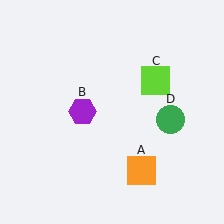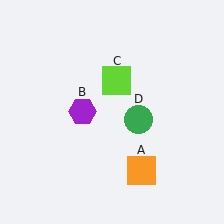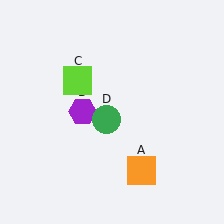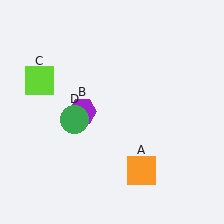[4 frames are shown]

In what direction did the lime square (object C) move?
The lime square (object C) moved left.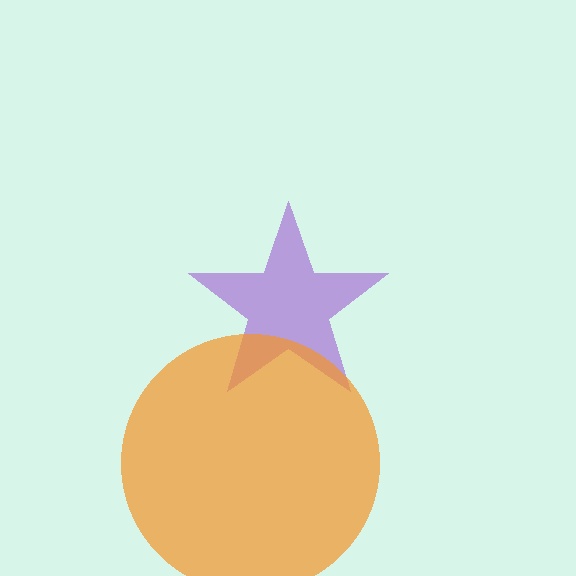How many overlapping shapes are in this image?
There are 2 overlapping shapes in the image.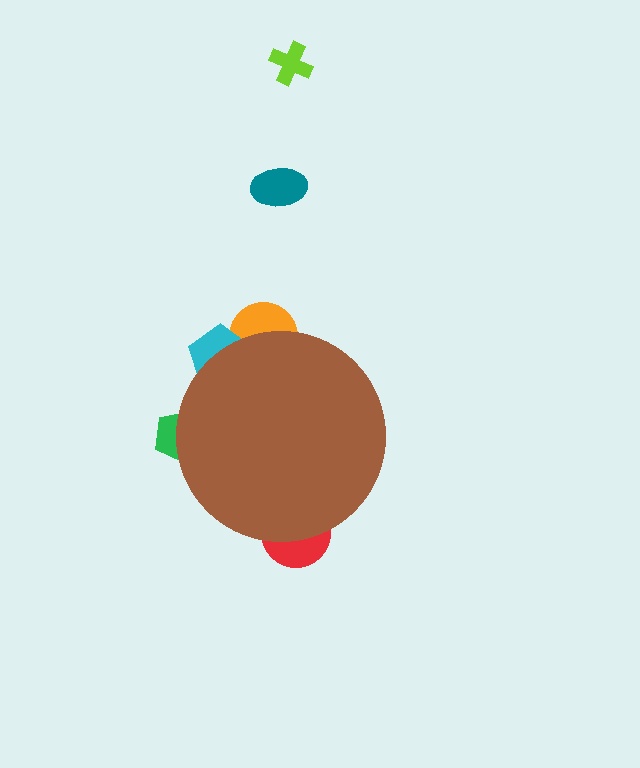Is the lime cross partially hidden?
No, the lime cross is fully visible.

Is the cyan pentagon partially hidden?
Yes, the cyan pentagon is partially hidden behind the brown circle.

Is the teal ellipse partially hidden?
No, the teal ellipse is fully visible.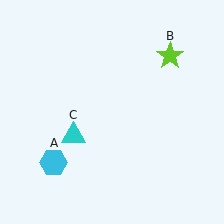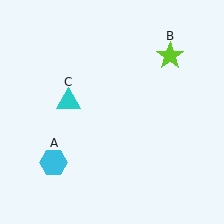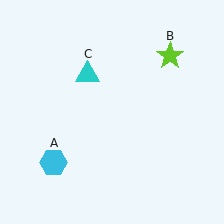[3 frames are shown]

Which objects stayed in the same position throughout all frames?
Cyan hexagon (object A) and lime star (object B) remained stationary.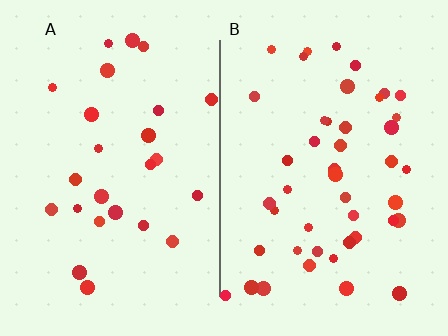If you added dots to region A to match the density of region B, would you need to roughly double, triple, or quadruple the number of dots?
Approximately double.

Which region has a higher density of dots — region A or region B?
B (the right).